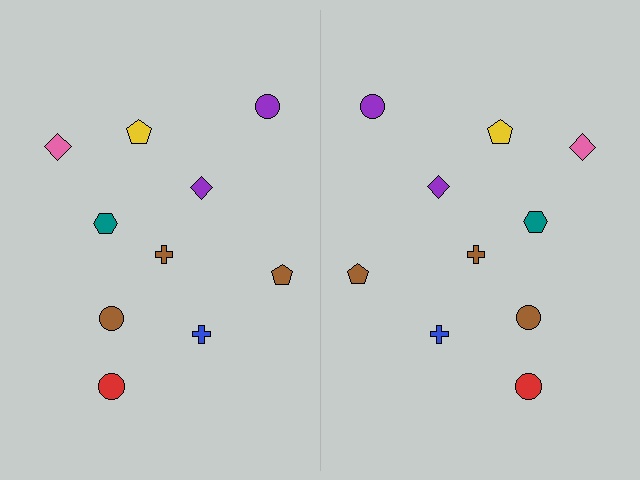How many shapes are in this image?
There are 20 shapes in this image.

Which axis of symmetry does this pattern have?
The pattern has a vertical axis of symmetry running through the center of the image.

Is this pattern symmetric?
Yes, this pattern has bilateral (reflection) symmetry.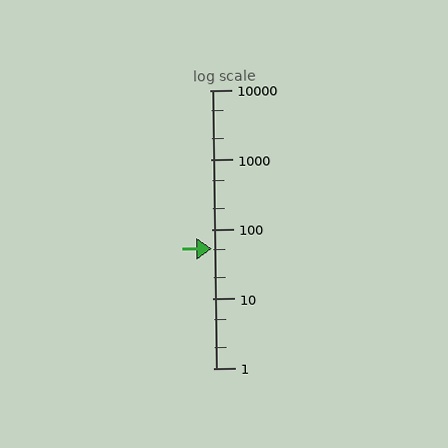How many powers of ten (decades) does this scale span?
The scale spans 4 decades, from 1 to 10000.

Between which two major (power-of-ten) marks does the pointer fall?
The pointer is between 10 and 100.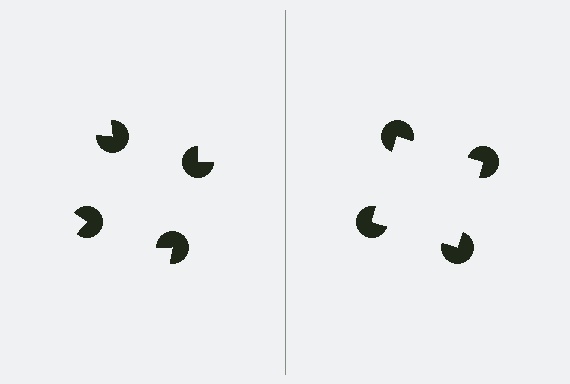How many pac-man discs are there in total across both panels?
8 — 4 on each side.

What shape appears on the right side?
An illusory square.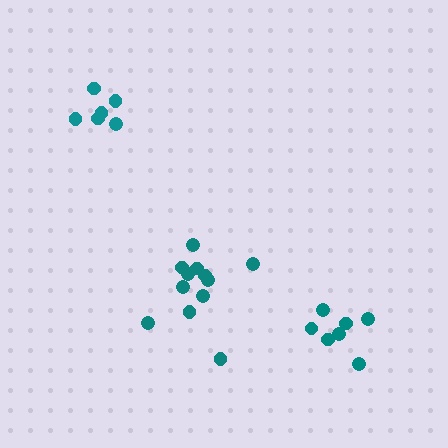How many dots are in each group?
Group 1: 7 dots, Group 2: 6 dots, Group 3: 12 dots (25 total).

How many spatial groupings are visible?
There are 3 spatial groupings.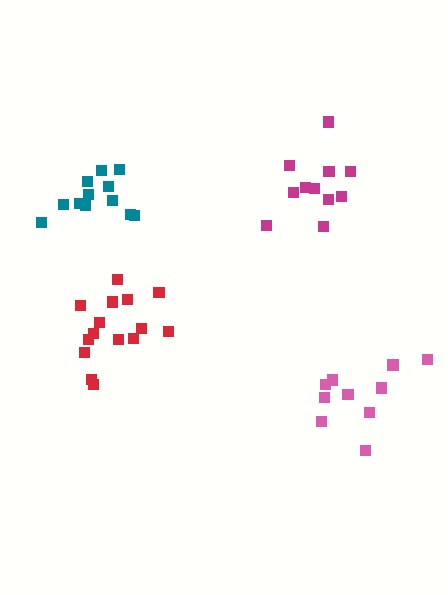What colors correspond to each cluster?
The clusters are colored: teal, red, pink, magenta.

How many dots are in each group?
Group 1: 12 dots, Group 2: 15 dots, Group 3: 10 dots, Group 4: 11 dots (48 total).